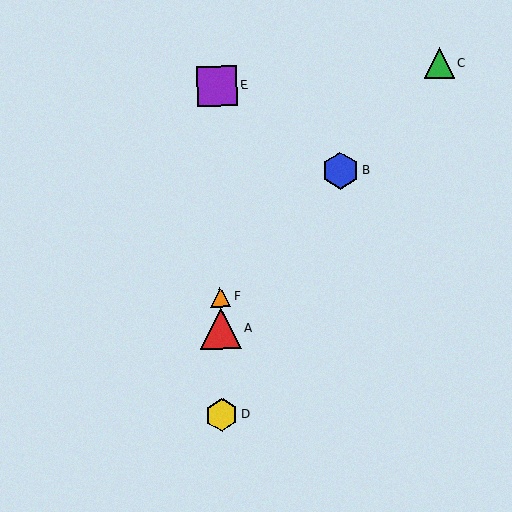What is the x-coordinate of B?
Object B is at x≈340.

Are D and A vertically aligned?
Yes, both are at x≈222.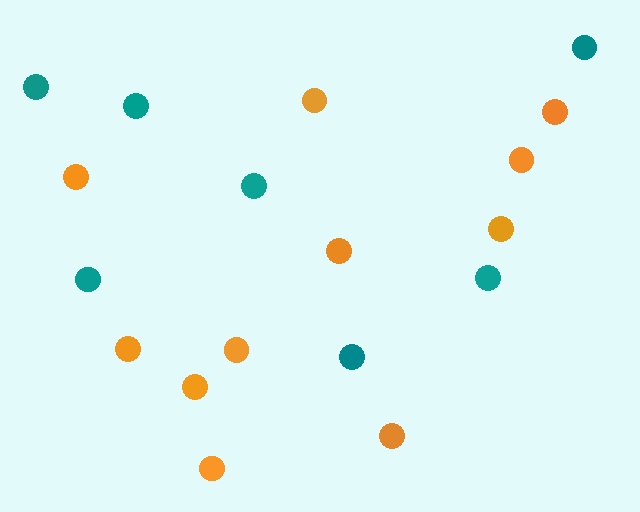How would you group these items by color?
There are 2 groups: one group of teal circles (7) and one group of orange circles (11).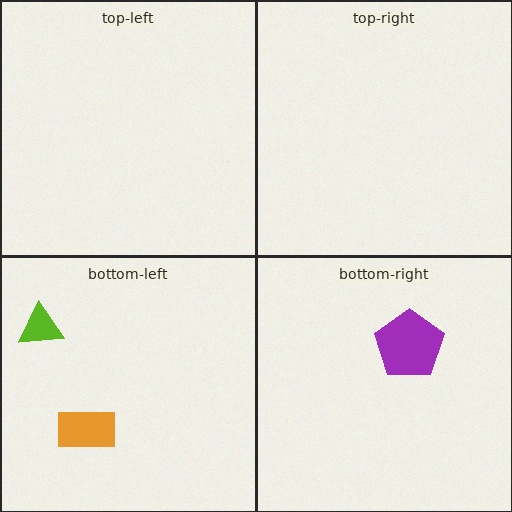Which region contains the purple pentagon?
The bottom-right region.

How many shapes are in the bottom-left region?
2.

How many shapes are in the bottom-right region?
1.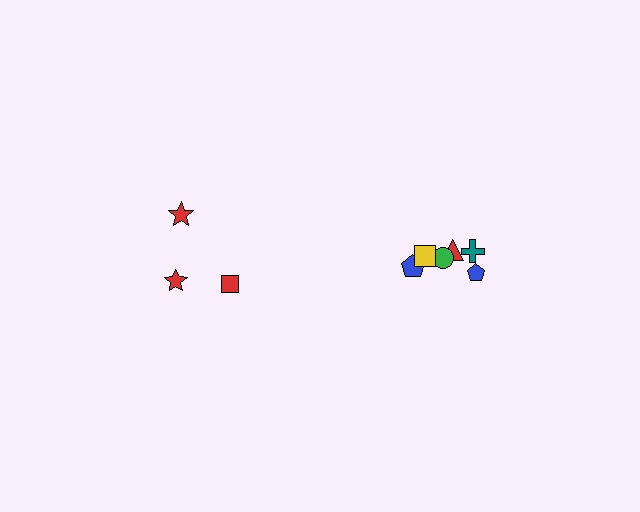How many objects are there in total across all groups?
There are 9 objects.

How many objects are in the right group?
There are 6 objects.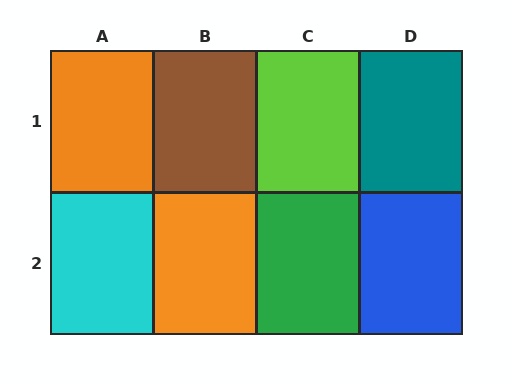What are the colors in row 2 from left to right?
Cyan, orange, green, blue.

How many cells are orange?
2 cells are orange.